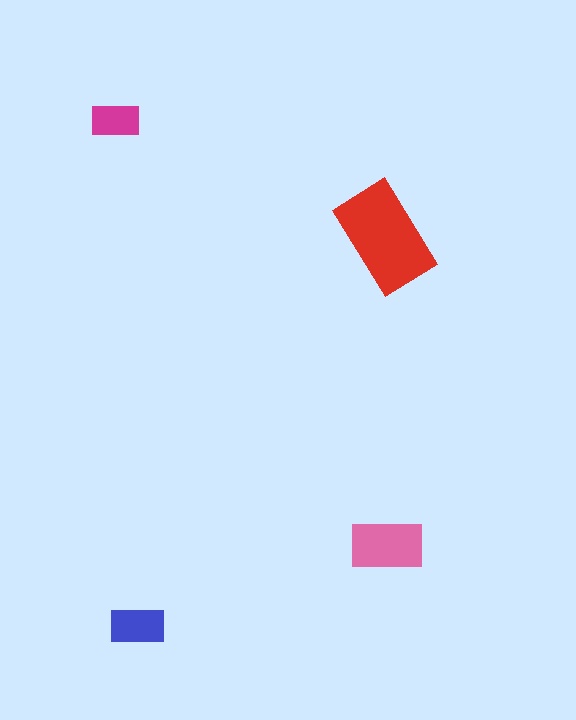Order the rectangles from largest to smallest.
the red one, the pink one, the blue one, the magenta one.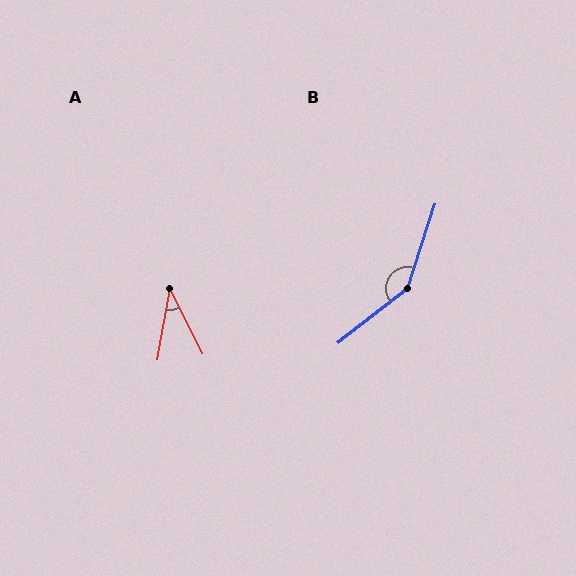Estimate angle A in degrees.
Approximately 37 degrees.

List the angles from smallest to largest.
A (37°), B (146°).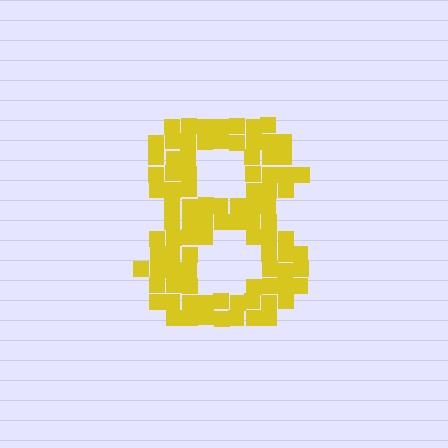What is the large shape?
The large shape is the digit 8.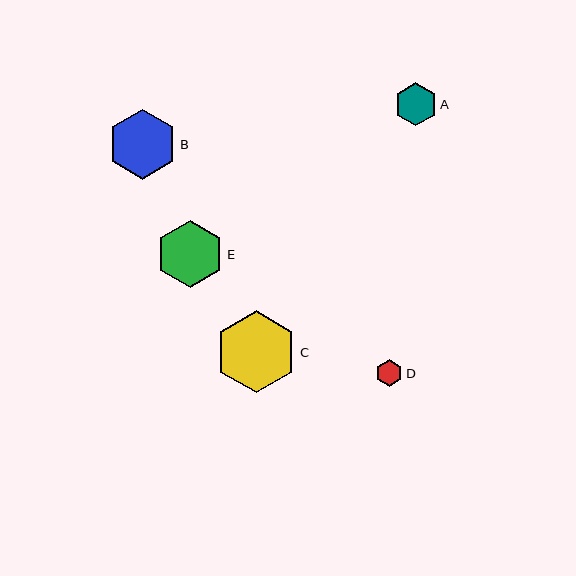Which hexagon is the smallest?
Hexagon D is the smallest with a size of approximately 27 pixels.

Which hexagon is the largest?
Hexagon C is the largest with a size of approximately 82 pixels.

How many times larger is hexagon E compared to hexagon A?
Hexagon E is approximately 1.6 times the size of hexagon A.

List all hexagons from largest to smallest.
From largest to smallest: C, B, E, A, D.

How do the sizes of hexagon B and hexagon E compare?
Hexagon B and hexagon E are approximately the same size.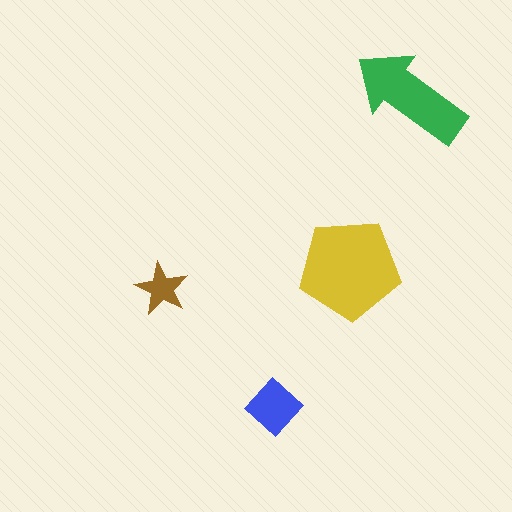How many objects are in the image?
There are 4 objects in the image.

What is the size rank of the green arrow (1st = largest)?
2nd.